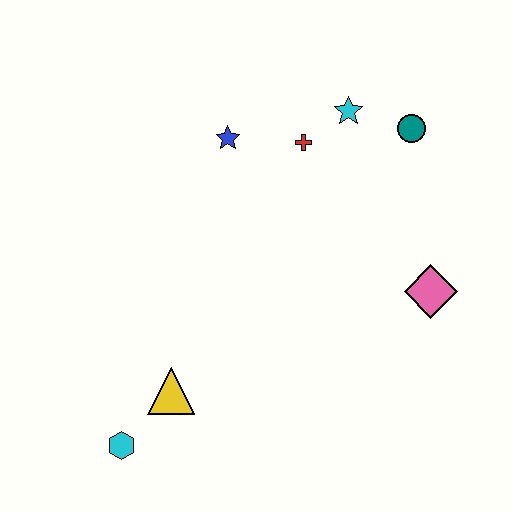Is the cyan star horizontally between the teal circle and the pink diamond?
No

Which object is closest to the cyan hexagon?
The yellow triangle is closest to the cyan hexagon.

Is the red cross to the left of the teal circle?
Yes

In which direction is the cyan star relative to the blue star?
The cyan star is to the right of the blue star.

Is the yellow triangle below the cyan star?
Yes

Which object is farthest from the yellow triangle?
The teal circle is farthest from the yellow triangle.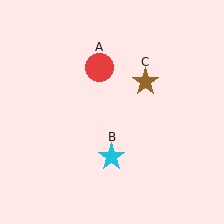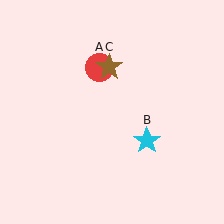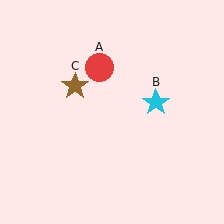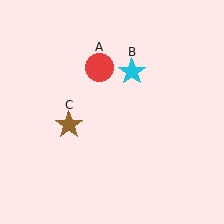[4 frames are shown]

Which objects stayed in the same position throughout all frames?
Red circle (object A) remained stationary.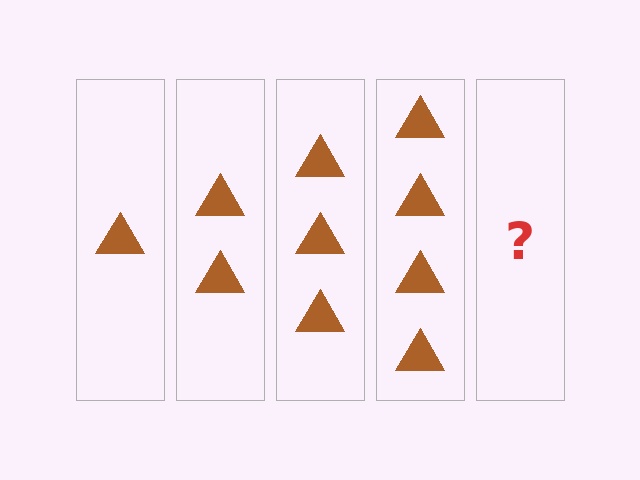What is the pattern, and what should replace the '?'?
The pattern is that each step adds one more triangle. The '?' should be 5 triangles.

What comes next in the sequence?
The next element should be 5 triangles.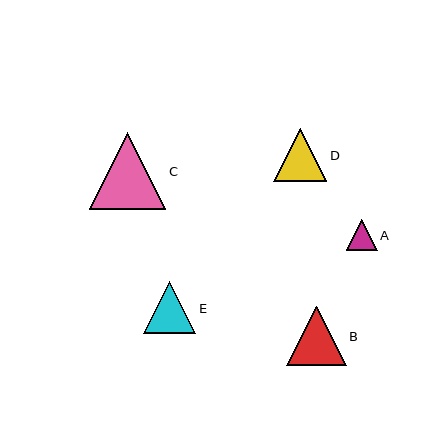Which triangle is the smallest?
Triangle A is the smallest with a size of approximately 31 pixels.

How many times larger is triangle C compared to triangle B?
Triangle C is approximately 1.3 times the size of triangle B.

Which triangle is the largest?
Triangle C is the largest with a size of approximately 77 pixels.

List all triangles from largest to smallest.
From largest to smallest: C, B, D, E, A.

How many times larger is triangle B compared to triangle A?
Triangle B is approximately 1.9 times the size of triangle A.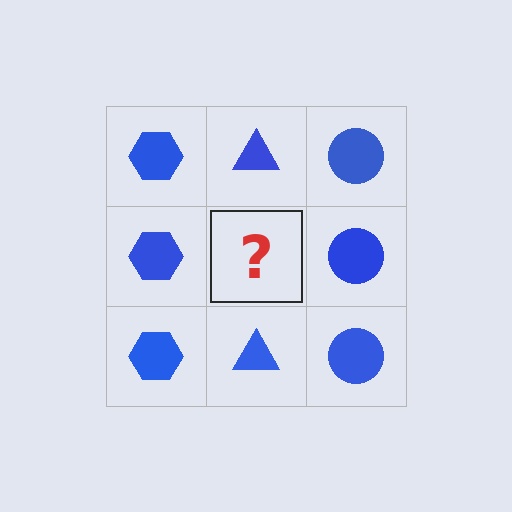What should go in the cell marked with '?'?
The missing cell should contain a blue triangle.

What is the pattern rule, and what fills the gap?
The rule is that each column has a consistent shape. The gap should be filled with a blue triangle.